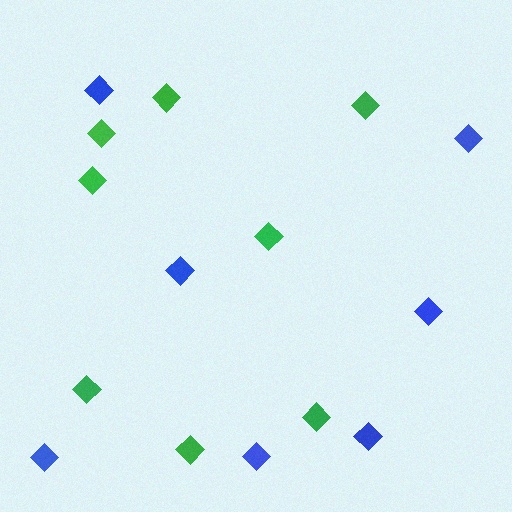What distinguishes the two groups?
There are 2 groups: one group of green diamonds (8) and one group of blue diamonds (7).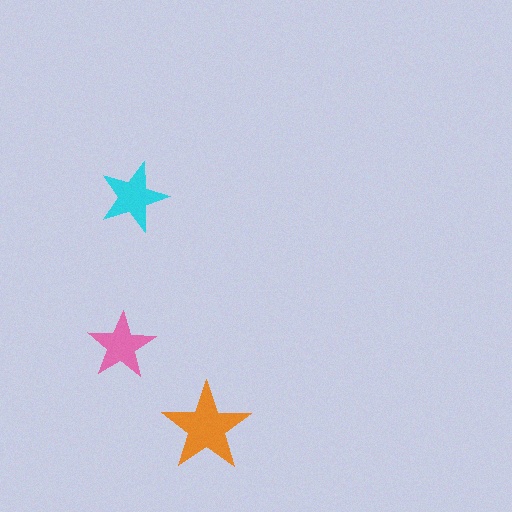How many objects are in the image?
There are 3 objects in the image.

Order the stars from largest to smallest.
the orange one, the cyan one, the pink one.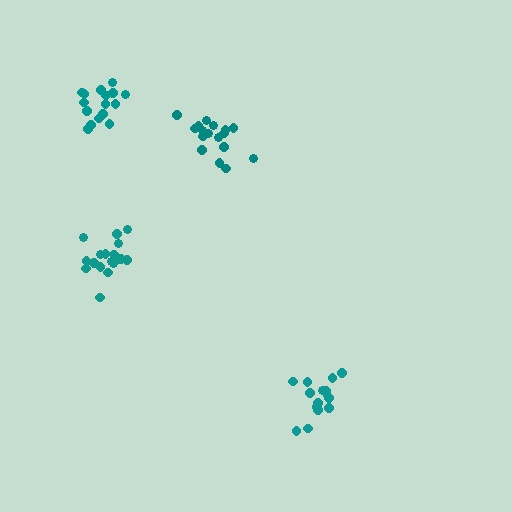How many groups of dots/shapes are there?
There are 4 groups.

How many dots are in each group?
Group 1: 15 dots, Group 2: 17 dots, Group 3: 18 dots, Group 4: 16 dots (66 total).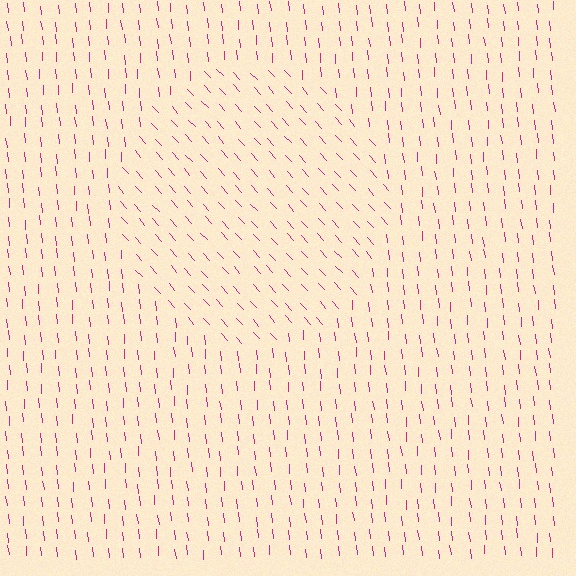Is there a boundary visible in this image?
Yes, there is a texture boundary formed by a change in line orientation.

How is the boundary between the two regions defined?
The boundary is defined purely by a change in line orientation (approximately 37 degrees difference). All lines are the same color and thickness.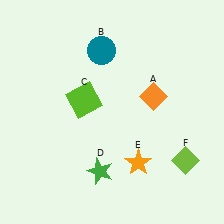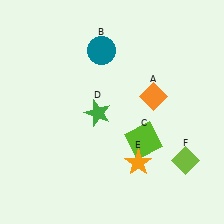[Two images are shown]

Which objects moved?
The objects that moved are: the lime square (C), the green star (D).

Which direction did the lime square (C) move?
The lime square (C) moved right.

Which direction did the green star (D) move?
The green star (D) moved up.